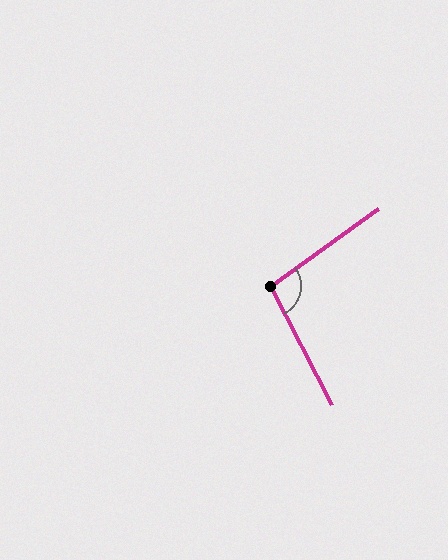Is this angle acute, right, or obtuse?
It is obtuse.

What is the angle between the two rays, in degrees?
Approximately 99 degrees.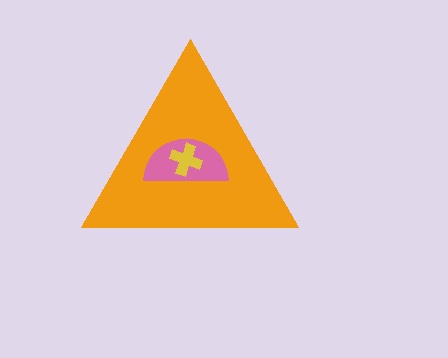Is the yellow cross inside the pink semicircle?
Yes.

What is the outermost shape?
The orange triangle.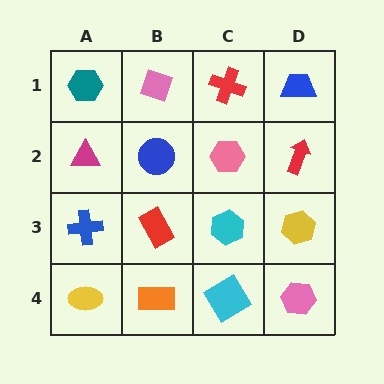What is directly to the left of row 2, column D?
A pink hexagon.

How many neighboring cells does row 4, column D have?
2.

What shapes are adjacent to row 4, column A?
A blue cross (row 3, column A), an orange rectangle (row 4, column B).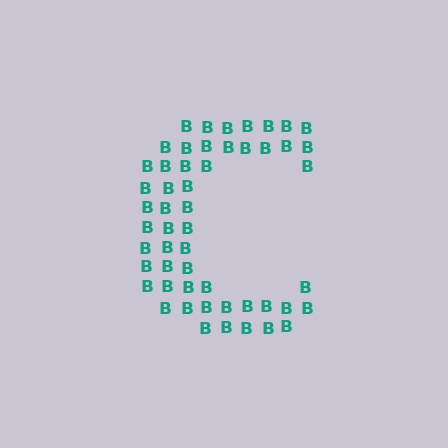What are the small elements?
The small elements are letter B's.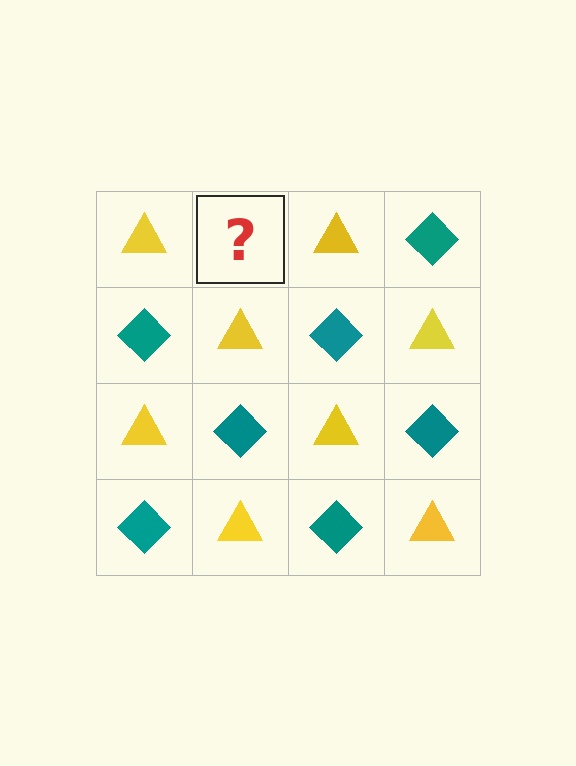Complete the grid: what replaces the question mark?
The question mark should be replaced with a teal diamond.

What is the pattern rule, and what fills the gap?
The rule is that it alternates yellow triangle and teal diamond in a checkerboard pattern. The gap should be filled with a teal diamond.